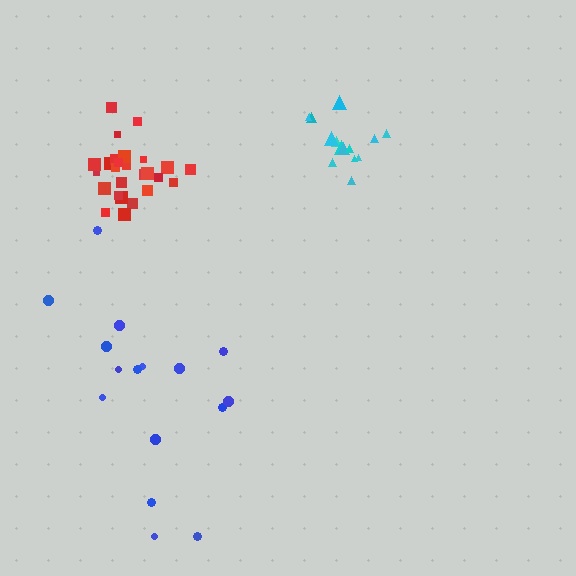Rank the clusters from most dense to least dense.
red, cyan, blue.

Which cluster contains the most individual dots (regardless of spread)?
Red (26).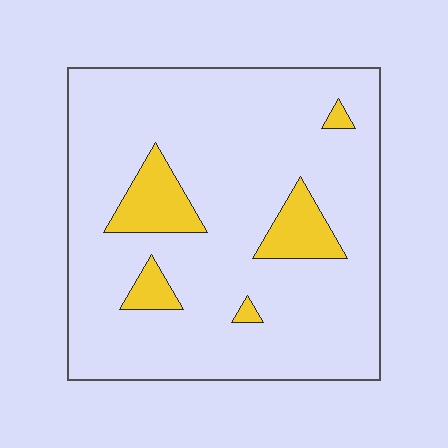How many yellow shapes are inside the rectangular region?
5.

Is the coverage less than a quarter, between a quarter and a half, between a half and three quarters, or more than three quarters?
Less than a quarter.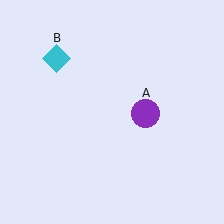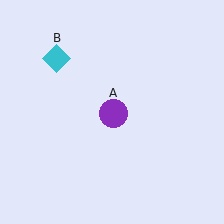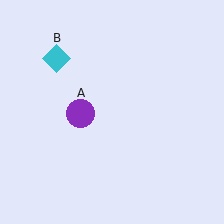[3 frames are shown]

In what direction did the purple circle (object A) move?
The purple circle (object A) moved left.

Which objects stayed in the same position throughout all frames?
Cyan diamond (object B) remained stationary.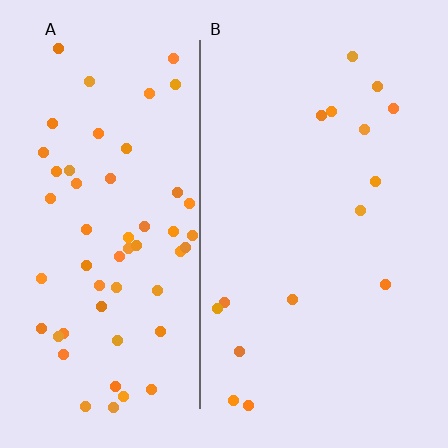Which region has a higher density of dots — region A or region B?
A (the left).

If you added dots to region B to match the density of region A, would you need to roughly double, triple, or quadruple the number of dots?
Approximately quadruple.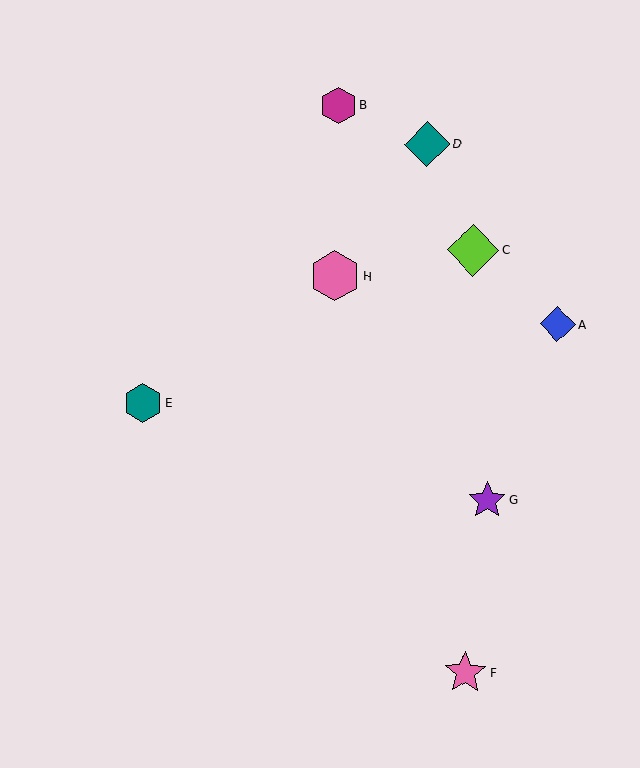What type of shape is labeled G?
Shape G is a purple star.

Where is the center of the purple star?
The center of the purple star is at (487, 500).